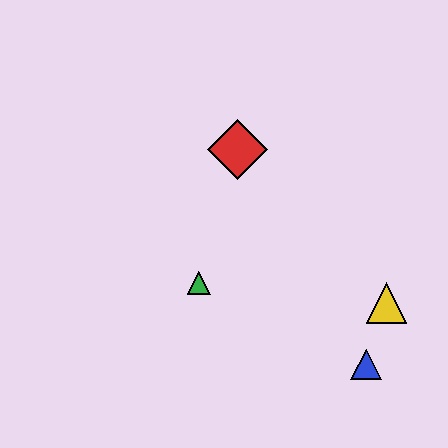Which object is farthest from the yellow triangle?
The red diamond is farthest from the yellow triangle.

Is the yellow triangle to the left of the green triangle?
No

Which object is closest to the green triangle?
The red diamond is closest to the green triangle.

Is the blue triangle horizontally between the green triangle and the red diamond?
No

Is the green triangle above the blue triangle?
Yes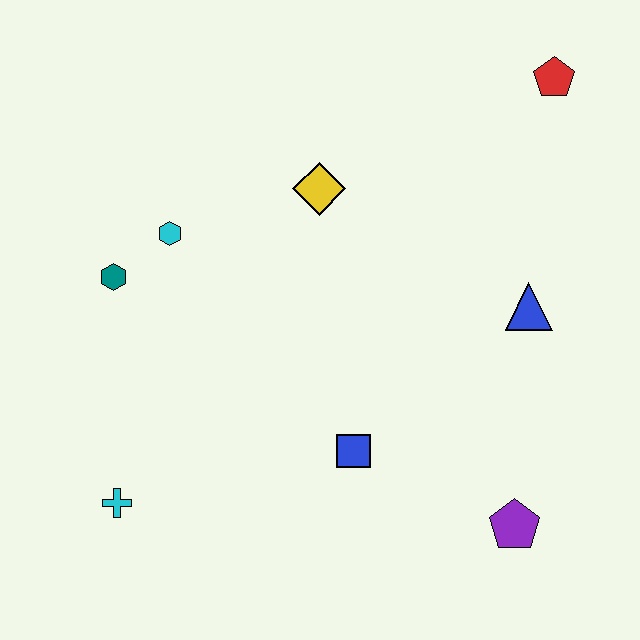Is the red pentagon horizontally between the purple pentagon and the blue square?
No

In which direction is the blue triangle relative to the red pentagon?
The blue triangle is below the red pentagon.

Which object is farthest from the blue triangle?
The cyan cross is farthest from the blue triangle.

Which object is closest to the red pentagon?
The blue triangle is closest to the red pentagon.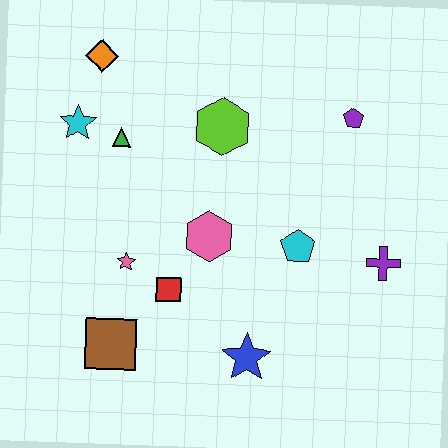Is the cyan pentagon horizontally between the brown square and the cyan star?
No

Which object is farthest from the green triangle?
The purple cross is farthest from the green triangle.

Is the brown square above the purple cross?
No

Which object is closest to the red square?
The pink star is closest to the red square.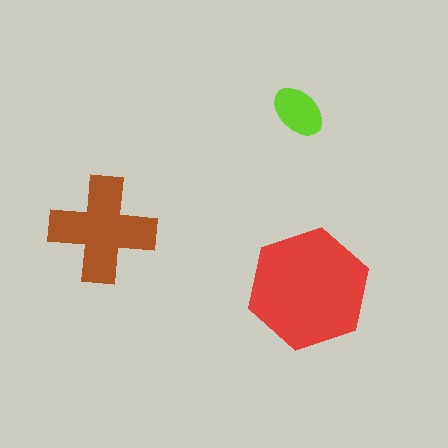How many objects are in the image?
There are 3 objects in the image.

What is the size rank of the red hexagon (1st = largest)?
1st.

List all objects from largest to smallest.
The red hexagon, the brown cross, the lime ellipse.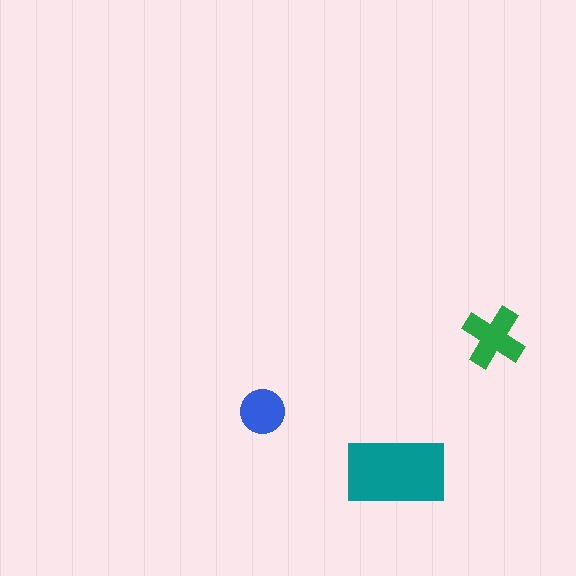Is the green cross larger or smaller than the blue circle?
Larger.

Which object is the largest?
The teal rectangle.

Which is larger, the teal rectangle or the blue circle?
The teal rectangle.